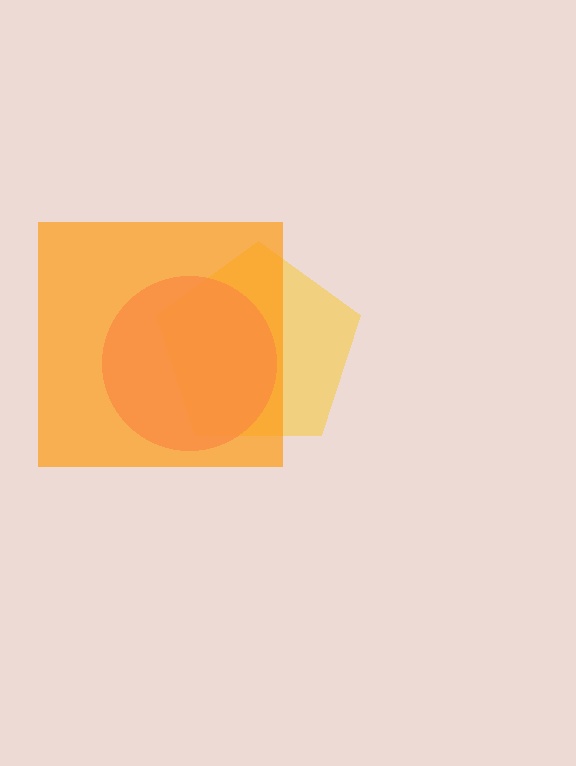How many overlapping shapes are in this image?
There are 3 overlapping shapes in the image.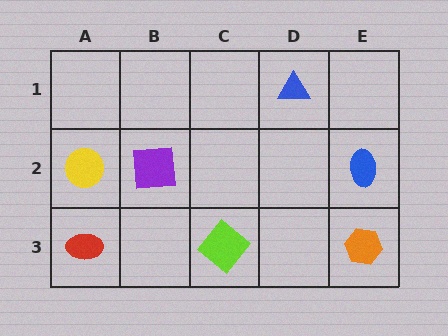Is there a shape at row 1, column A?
No, that cell is empty.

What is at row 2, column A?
A yellow circle.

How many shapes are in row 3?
3 shapes.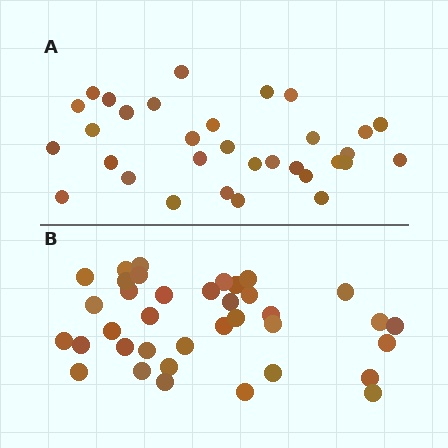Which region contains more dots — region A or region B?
Region B (the bottom region) has more dots.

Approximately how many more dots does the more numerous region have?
Region B has about 5 more dots than region A.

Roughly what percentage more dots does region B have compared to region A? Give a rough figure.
About 15% more.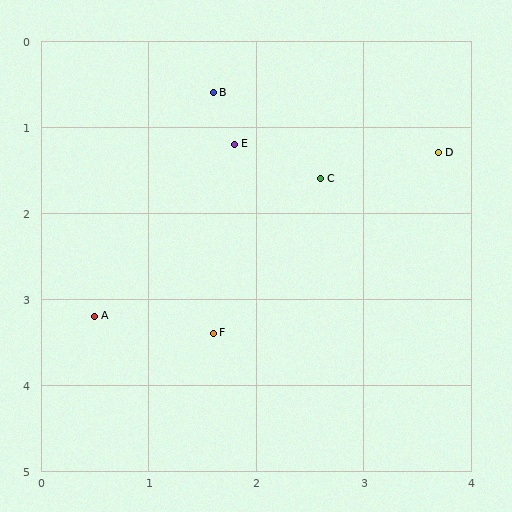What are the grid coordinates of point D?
Point D is at approximately (3.7, 1.3).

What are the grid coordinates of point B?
Point B is at approximately (1.6, 0.6).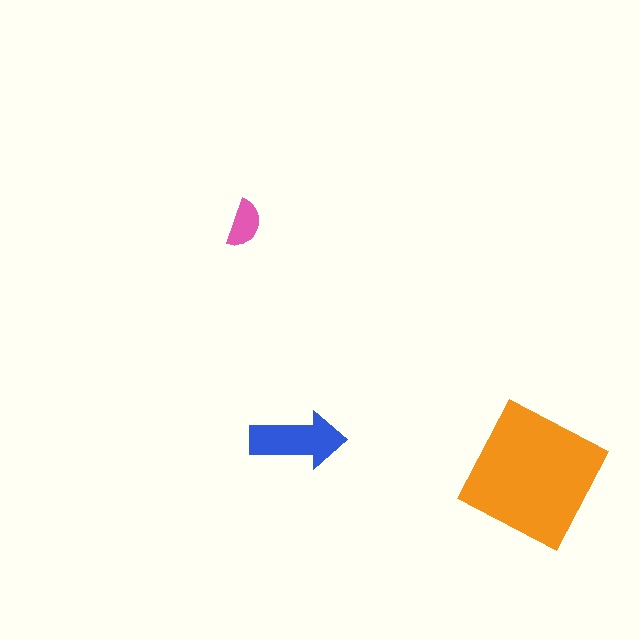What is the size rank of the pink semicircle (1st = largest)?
3rd.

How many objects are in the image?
There are 3 objects in the image.